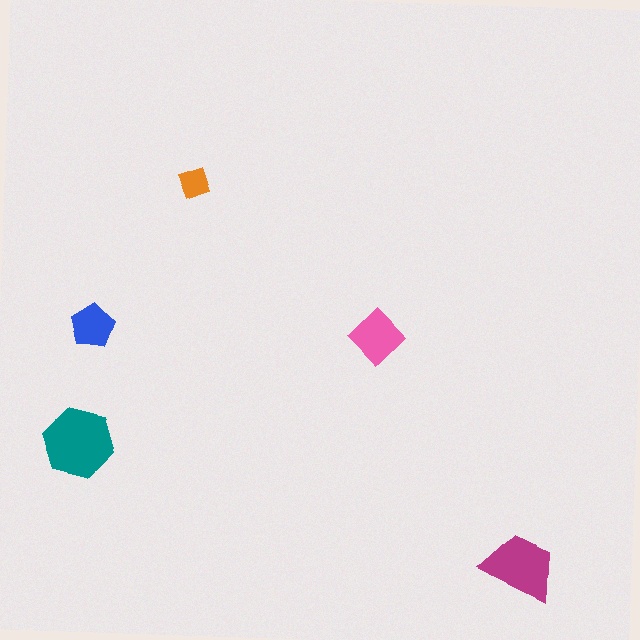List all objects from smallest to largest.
The orange diamond, the blue pentagon, the pink diamond, the magenta trapezoid, the teal hexagon.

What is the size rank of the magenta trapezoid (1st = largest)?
2nd.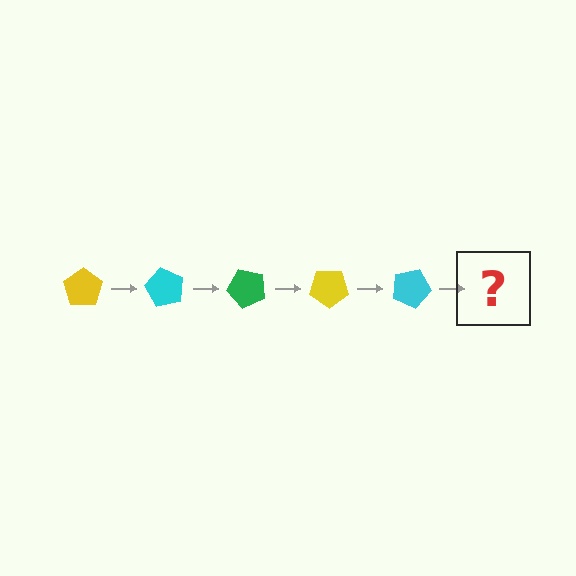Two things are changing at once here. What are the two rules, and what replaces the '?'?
The two rules are that it rotates 60 degrees each step and the color cycles through yellow, cyan, and green. The '?' should be a green pentagon, rotated 300 degrees from the start.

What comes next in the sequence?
The next element should be a green pentagon, rotated 300 degrees from the start.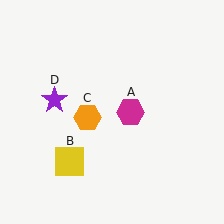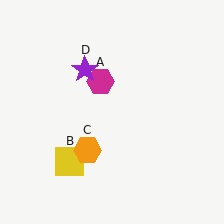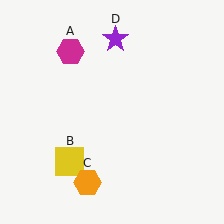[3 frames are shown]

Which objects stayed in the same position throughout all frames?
Yellow square (object B) remained stationary.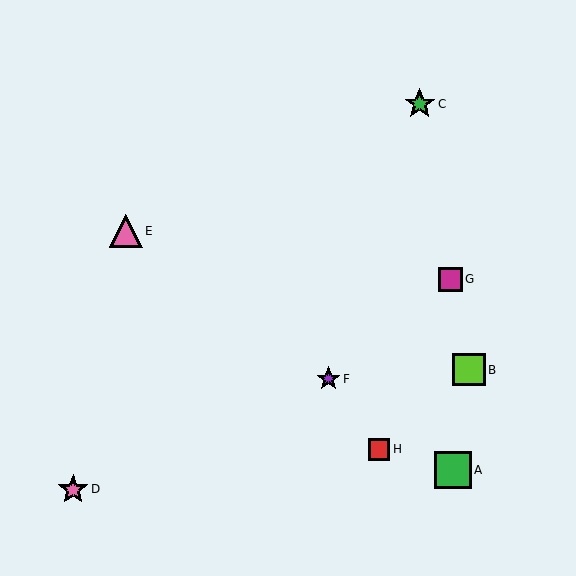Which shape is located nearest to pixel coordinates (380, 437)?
The red square (labeled H) at (379, 449) is nearest to that location.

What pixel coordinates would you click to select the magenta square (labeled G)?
Click at (450, 279) to select the magenta square G.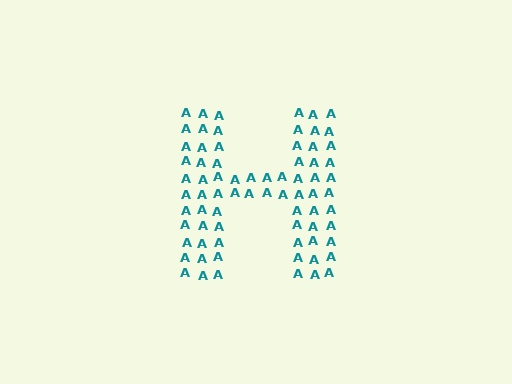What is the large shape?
The large shape is the letter H.